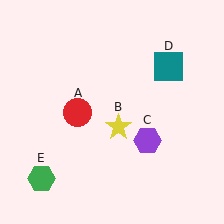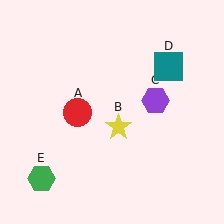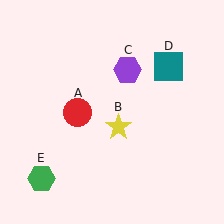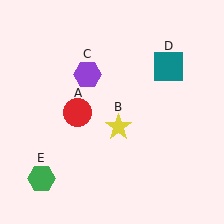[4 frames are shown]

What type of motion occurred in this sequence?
The purple hexagon (object C) rotated counterclockwise around the center of the scene.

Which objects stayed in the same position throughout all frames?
Red circle (object A) and yellow star (object B) and teal square (object D) and green hexagon (object E) remained stationary.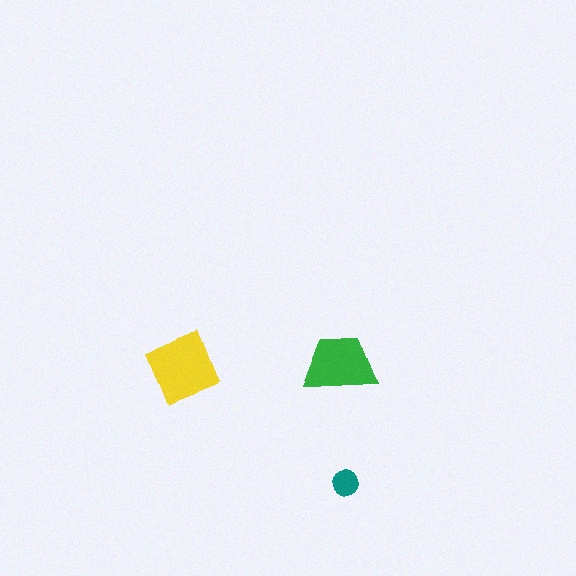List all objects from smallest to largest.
The teal circle, the green trapezoid, the yellow diamond.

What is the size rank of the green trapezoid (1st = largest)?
2nd.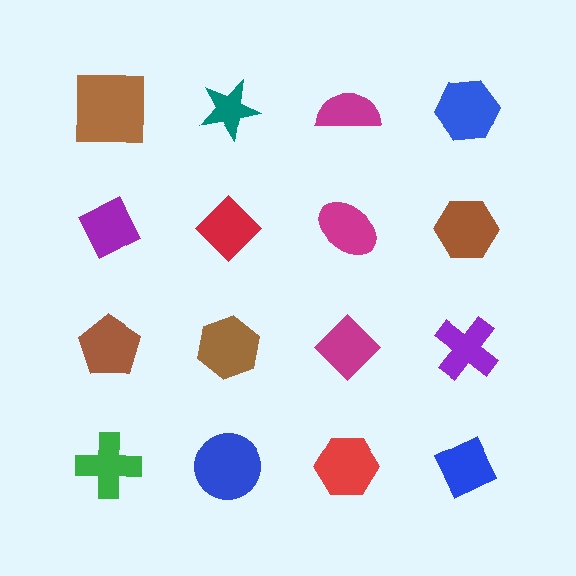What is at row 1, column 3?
A magenta semicircle.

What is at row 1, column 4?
A blue hexagon.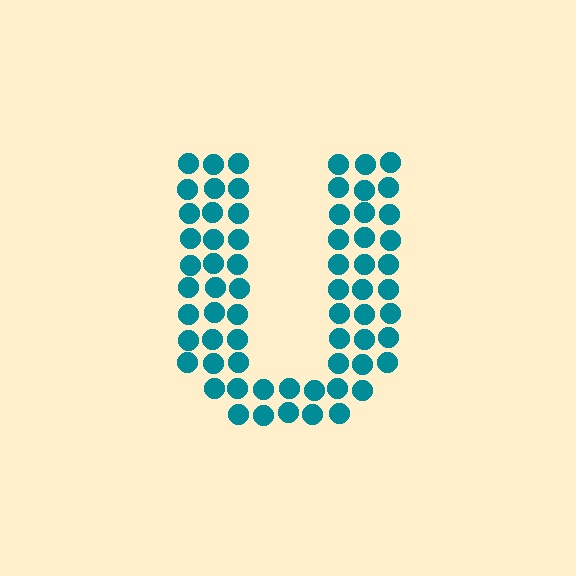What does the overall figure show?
The overall figure shows the letter U.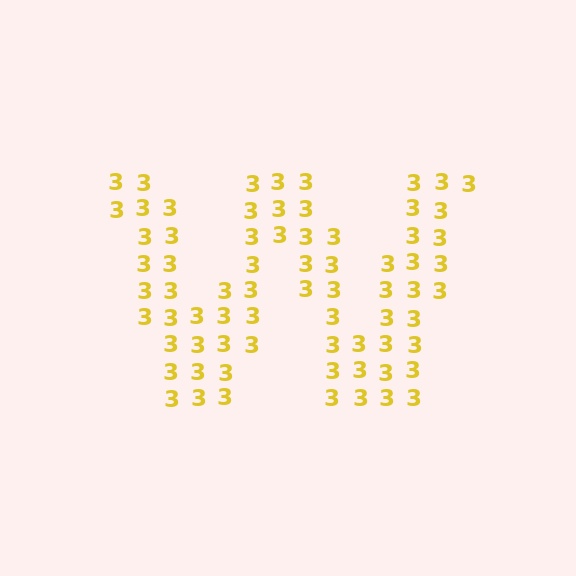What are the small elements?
The small elements are digit 3's.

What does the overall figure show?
The overall figure shows the letter W.